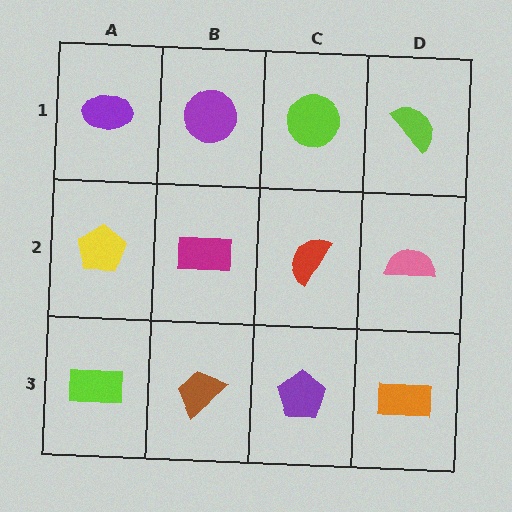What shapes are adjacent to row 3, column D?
A pink semicircle (row 2, column D), a purple pentagon (row 3, column C).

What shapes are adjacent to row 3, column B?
A magenta rectangle (row 2, column B), a lime rectangle (row 3, column A), a purple pentagon (row 3, column C).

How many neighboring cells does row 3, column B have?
3.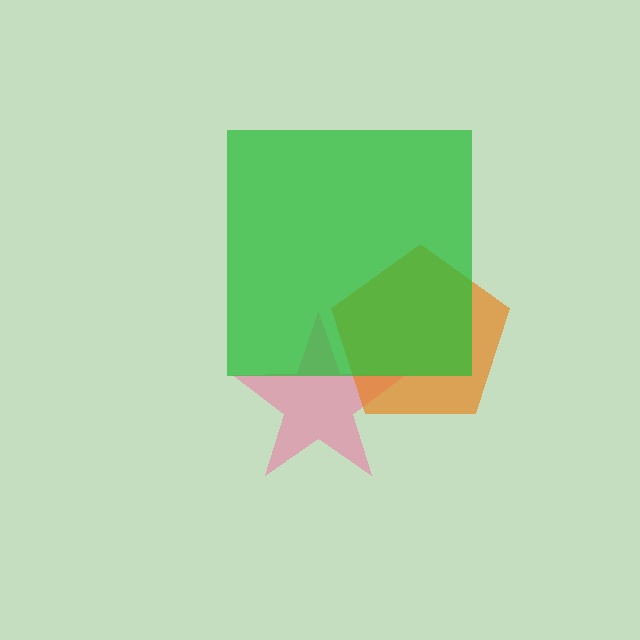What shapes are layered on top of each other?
The layered shapes are: a pink star, an orange pentagon, a green square.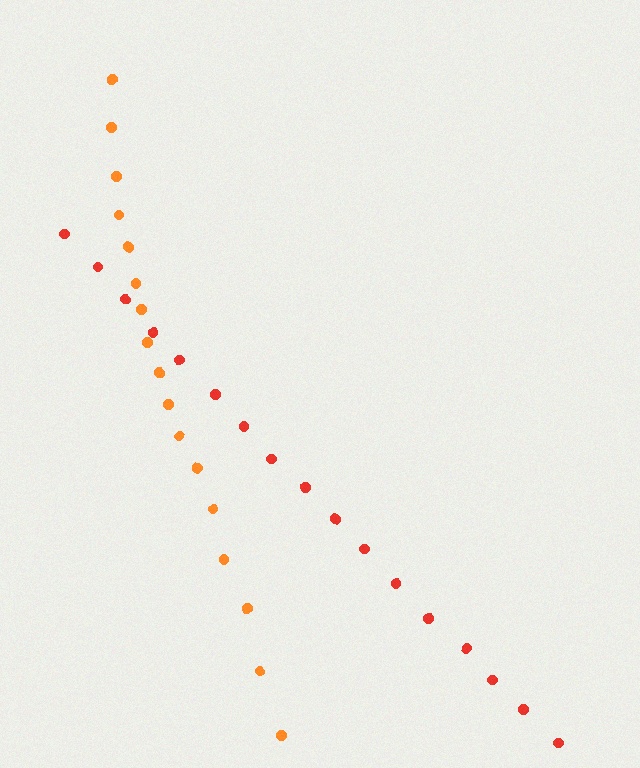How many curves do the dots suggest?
There are 2 distinct paths.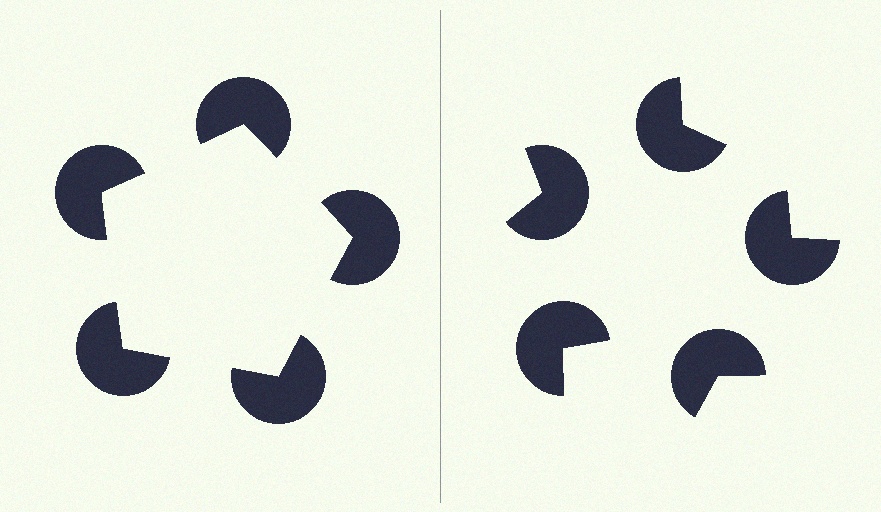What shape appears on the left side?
An illusory pentagon.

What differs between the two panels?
The pac-man discs are positioned identically on both sides; only the wedge orientations differ. On the left they align to a pentagon; on the right they are misaligned.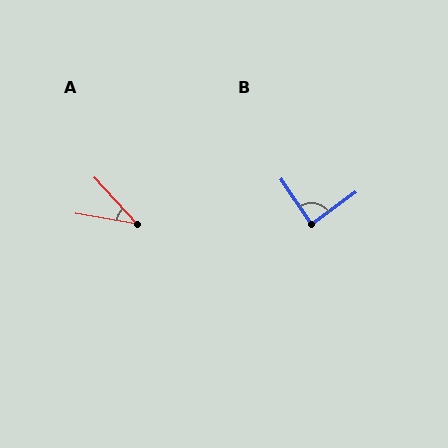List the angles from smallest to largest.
A (38°), B (88°).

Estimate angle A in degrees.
Approximately 38 degrees.